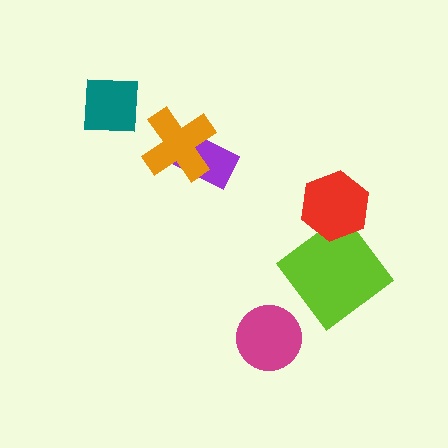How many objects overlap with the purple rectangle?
1 object overlaps with the purple rectangle.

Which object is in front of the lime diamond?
The red hexagon is in front of the lime diamond.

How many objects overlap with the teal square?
0 objects overlap with the teal square.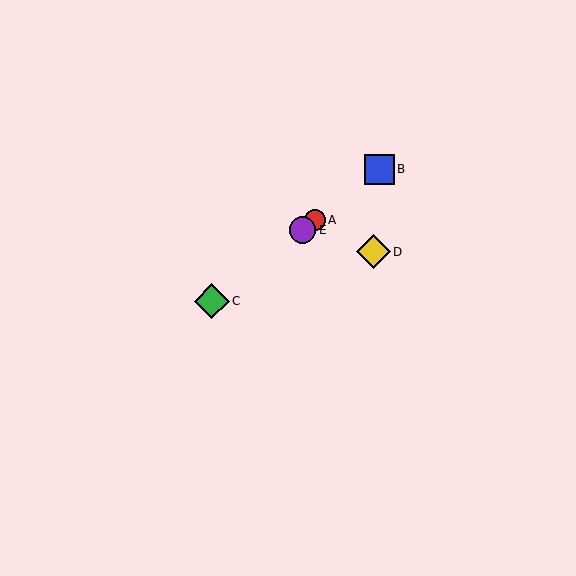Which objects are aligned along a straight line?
Objects A, B, C, E are aligned along a straight line.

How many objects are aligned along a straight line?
4 objects (A, B, C, E) are aligned along a straight line.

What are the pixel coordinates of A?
Object A is at (315, 220).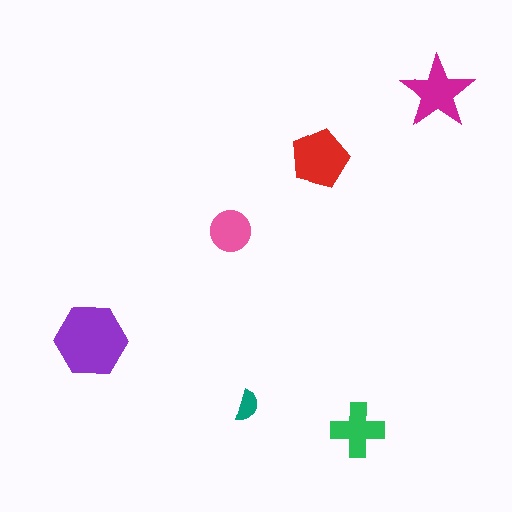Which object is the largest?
The purple hexagon.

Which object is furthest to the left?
The purple hexagon is leftmost.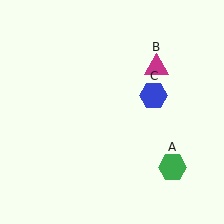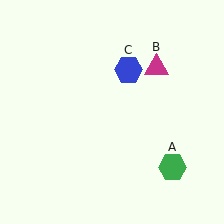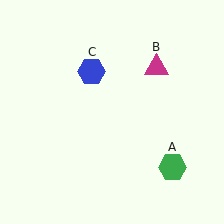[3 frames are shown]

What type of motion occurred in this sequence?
The blue hexagon (object C) rotated counterclockwise around the center of the scene.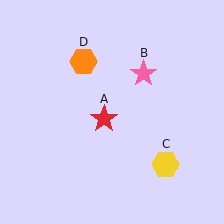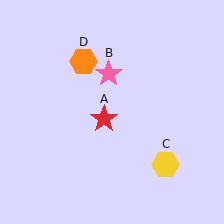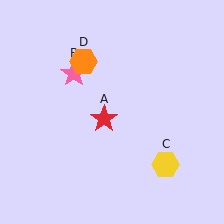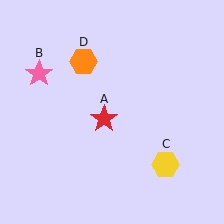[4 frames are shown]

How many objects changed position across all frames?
1 object changed position: pink star (object B).